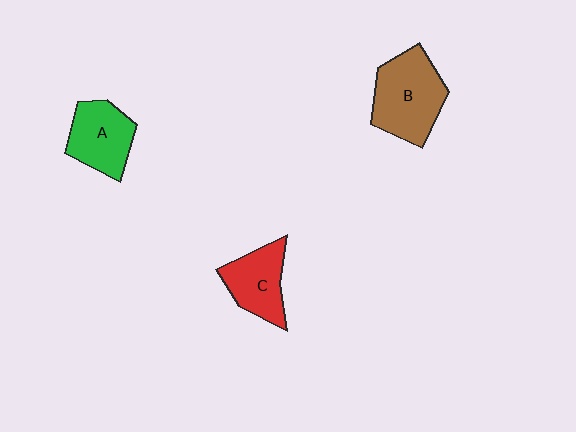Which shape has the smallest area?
Shape C (red).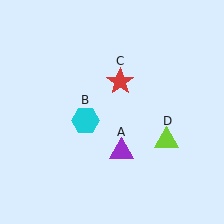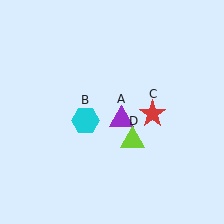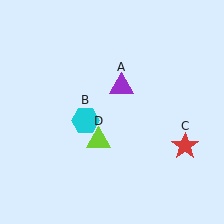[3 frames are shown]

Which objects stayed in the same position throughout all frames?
Cyan hexagon (object B) remained stationary.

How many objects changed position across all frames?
3 objects changed position: purple triangle (object A), red star (object C), lime triangle (object D).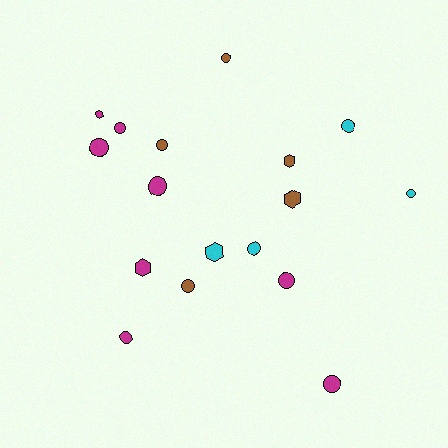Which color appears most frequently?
Magenta, with 8 objects.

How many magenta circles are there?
There are 6 magenta circles.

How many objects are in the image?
There are 17 objects.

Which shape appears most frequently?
Circle, with 12 objects.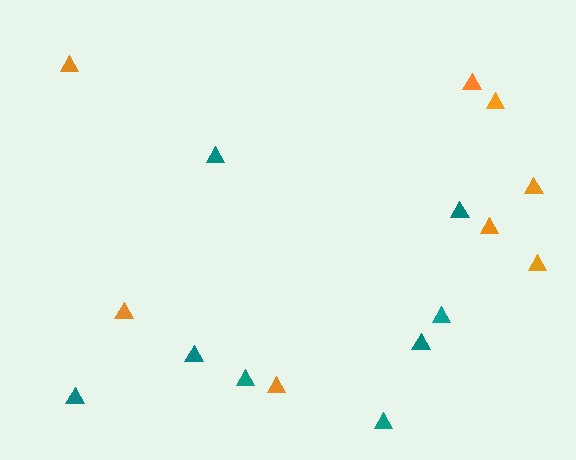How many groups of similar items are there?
There are 2 groups: one group of teal triangles (8) and one group of orange triangles (8).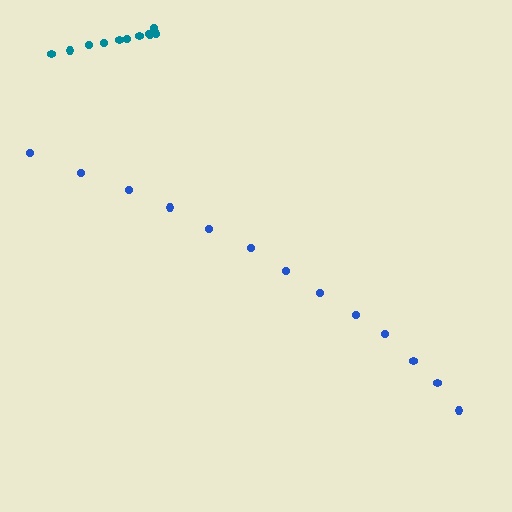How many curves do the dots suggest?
There are 2 distinct paths.